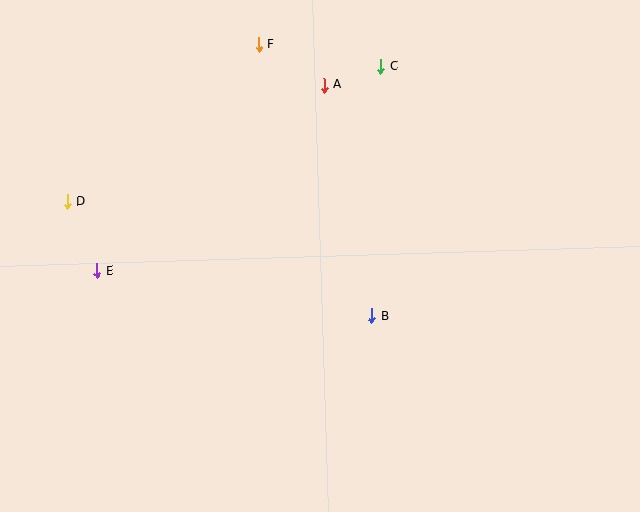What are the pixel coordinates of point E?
Point E is at (97, 271).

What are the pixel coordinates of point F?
Point F is at (259, 44).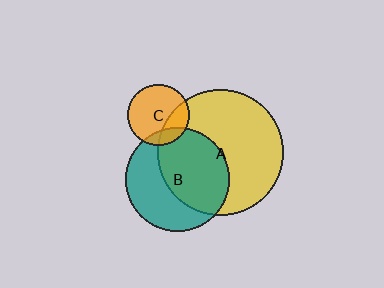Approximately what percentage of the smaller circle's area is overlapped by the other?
Approximately 15%.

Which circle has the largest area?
Circle A (yellow).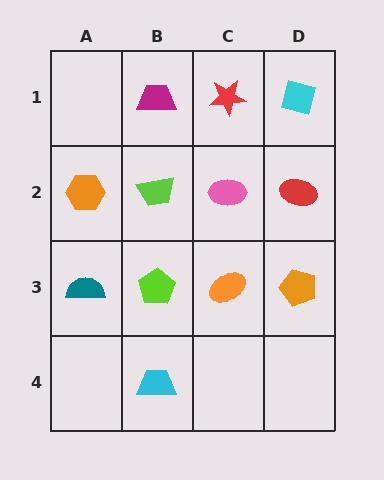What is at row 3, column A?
A teal semicircle.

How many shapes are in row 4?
1 shape.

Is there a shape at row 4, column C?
No, that cell is empty.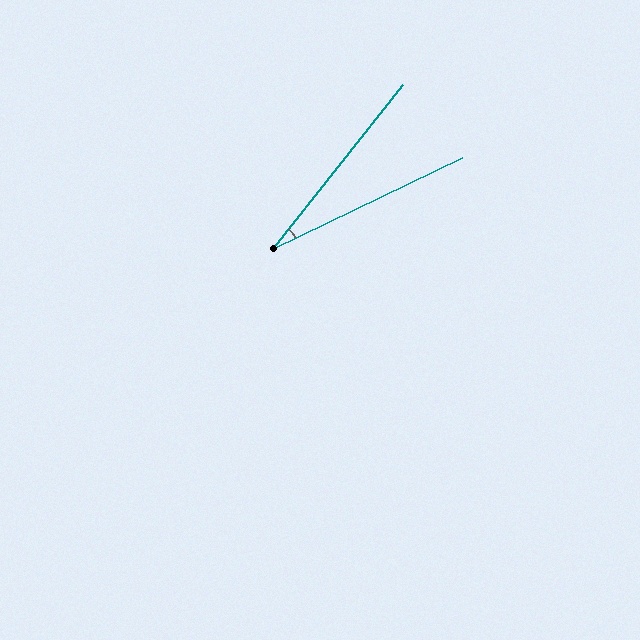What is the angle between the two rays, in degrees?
Approximately 26 degrees.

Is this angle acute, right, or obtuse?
It is acute.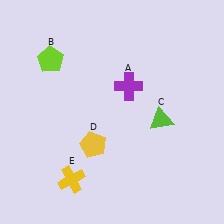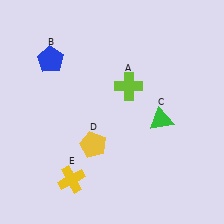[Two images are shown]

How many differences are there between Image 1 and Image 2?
There are 3 differences between the two images.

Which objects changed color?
A changed from purple to lime. B changed from lime to blue. C changed from lime to green.